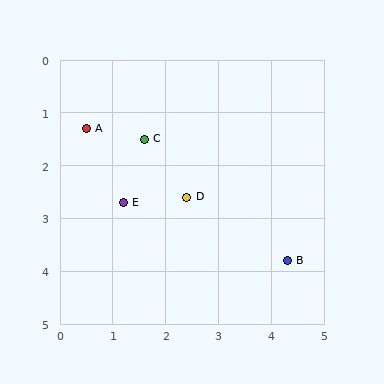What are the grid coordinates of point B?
Point B is at approximately (4.3, 3.8).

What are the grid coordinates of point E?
Point E is at approximately (1.2, 2.7).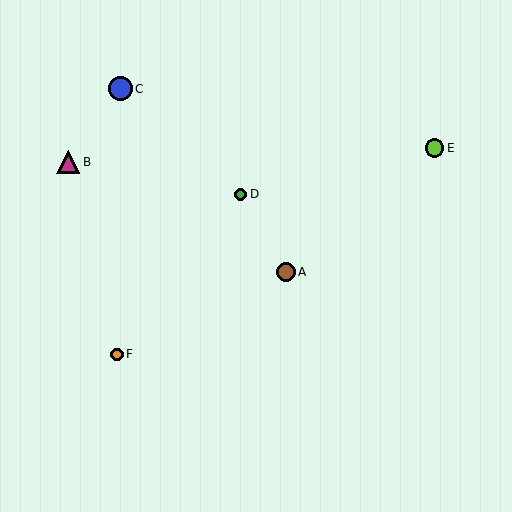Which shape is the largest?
The blue circle (labeled C) is the largest.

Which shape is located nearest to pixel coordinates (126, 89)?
The blue circle (labeled C) at (121, 89) is nearest to that location.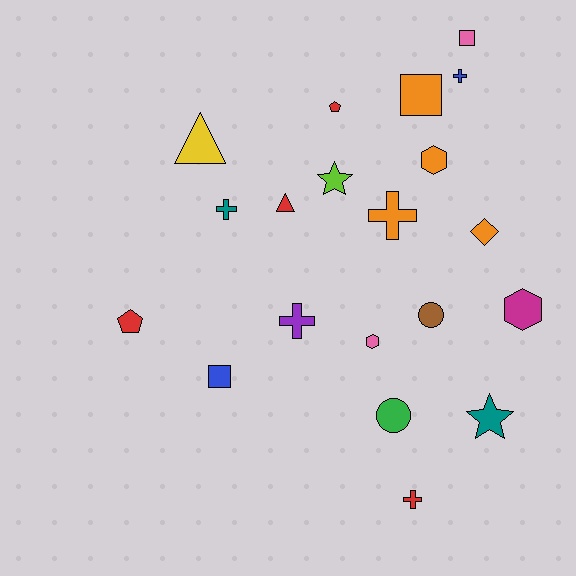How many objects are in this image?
There are 20 objects.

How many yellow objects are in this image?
There is 1 yellow object.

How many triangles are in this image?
There are 2 triangles.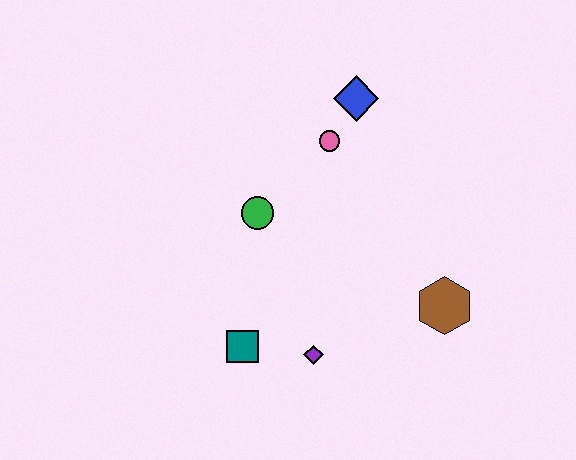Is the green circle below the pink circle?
Yes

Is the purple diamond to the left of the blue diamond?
Yes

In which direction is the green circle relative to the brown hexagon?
The green circle is to the left of the brown hexagon.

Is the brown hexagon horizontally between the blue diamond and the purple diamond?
No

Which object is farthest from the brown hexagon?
The blue diamond is farthest from the brown hexagon.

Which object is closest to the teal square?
The purple diamond is closest to the teal square.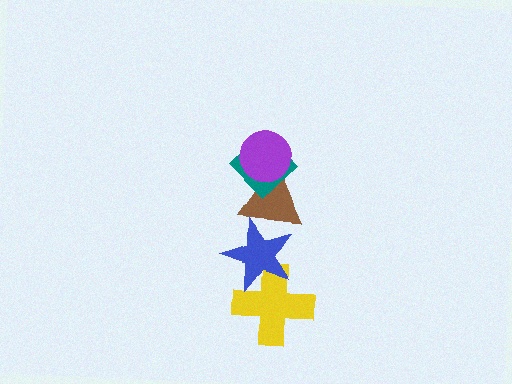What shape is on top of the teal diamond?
The purple circle is on top of the teal diamond.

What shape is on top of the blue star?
The brown triangle is on top of the blue star.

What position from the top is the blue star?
The blue star is 4th from the top.